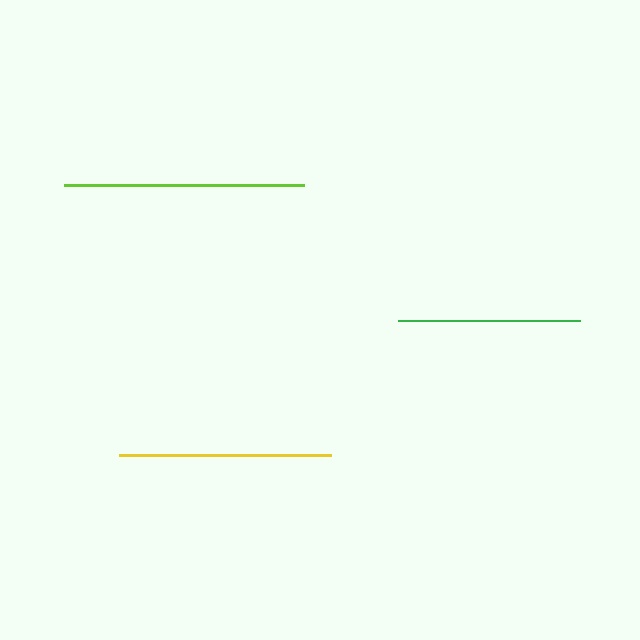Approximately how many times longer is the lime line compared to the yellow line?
The lime line is approximately 1.1 times the length of the yellow line.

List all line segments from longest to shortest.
From longest to shortest: lime, yellow, green.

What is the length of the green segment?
The green segment is approximately 182 pixels long.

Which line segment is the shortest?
The green line is the shortest at approximately 182 pixels.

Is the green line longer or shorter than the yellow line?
The yellow line is longer than the green line.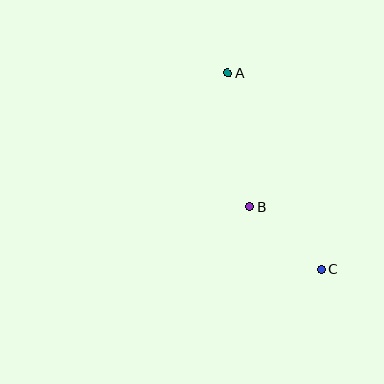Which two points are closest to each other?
Points B and C are closest to each other.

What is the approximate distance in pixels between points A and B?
The distance between A and B is approximately 136 pixels.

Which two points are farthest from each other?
Points A and C are farthest from each other.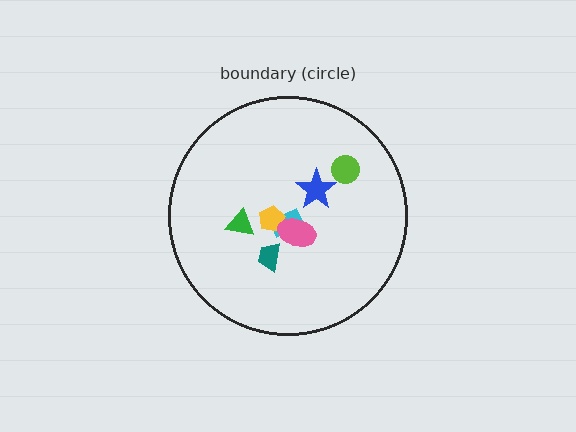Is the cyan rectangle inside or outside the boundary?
Inside.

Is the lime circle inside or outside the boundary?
Inside.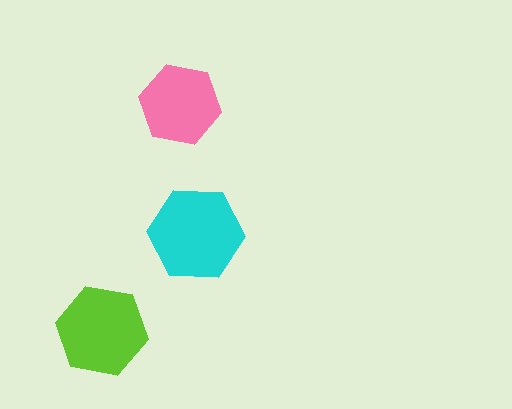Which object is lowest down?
The lime hexagon is bottommost.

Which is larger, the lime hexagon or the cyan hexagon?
The cyan one.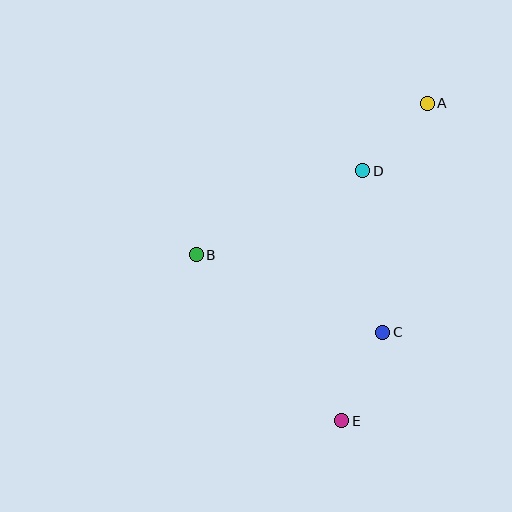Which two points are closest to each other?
Points A and D are closest to each other.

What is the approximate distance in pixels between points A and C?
The distance between A and C is approximately 233 pixels.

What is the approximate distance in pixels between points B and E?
The distance between B and E is approximately 221 pixels.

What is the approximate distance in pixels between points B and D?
The distance between B and D is approximately 186 pixels.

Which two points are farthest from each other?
Points A and E are farthest from each other.